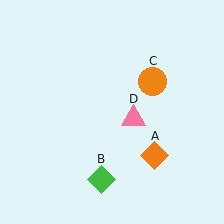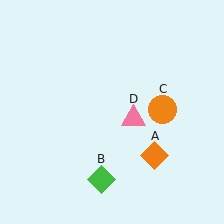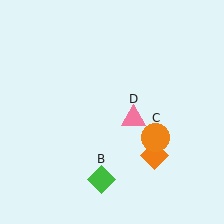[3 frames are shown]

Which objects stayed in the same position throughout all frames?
Orange diamond (object A) and green diamond (object B) and pink triangle (object D) remained stationary.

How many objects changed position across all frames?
1 object changed position: orange circle (object C).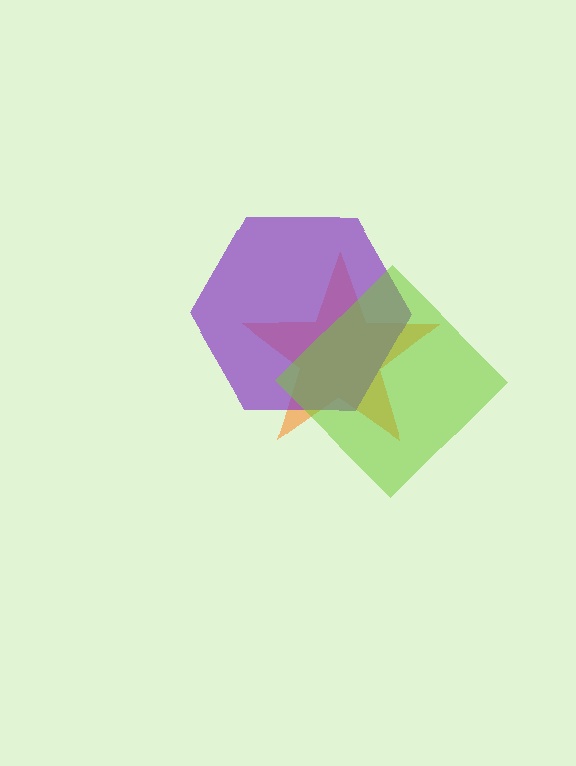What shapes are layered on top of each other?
The layered shapes are: an orange star, a purple hexagon, a lime diamond.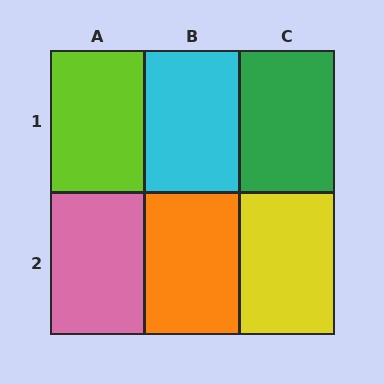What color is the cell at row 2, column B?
Orange.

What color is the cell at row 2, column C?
Yellow.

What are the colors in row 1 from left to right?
Lime, cyan, green.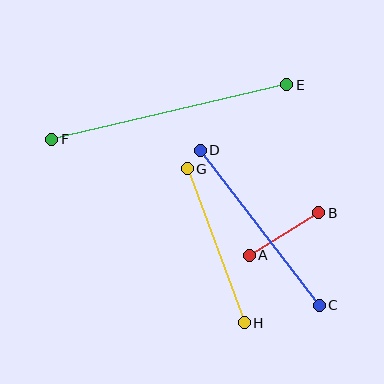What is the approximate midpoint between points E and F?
The midpoint is at approximately (169, 112) pixels.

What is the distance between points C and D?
The distance is approximately 196 pixels.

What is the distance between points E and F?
The distance is approximately 241 pixels.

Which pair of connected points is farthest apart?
Points E and F are farthest apart.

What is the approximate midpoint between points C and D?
The midpoint is at approximately (260, 228) pixels.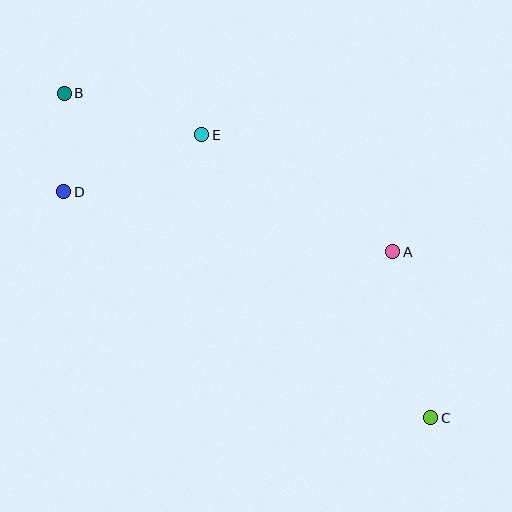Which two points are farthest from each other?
Points B and C are farthest from each other.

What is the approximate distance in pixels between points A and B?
The distance between A and B is approximately 364 pixels.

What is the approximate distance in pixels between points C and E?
The distance between C and E is approximately 364 pixels.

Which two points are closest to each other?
Points B and D are closest to each other.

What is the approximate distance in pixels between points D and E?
The distance between D and E is approximately 149 pixels.